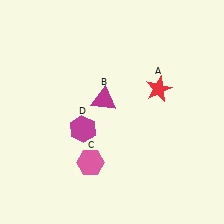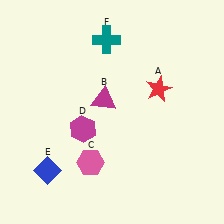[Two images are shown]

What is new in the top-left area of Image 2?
A teal cross (F) was added in the top-left area of Image 2.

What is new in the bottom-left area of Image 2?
A blue diamond (E) was added in the bottom-left area of Image 2.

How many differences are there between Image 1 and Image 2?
There are 2 differences between the two images.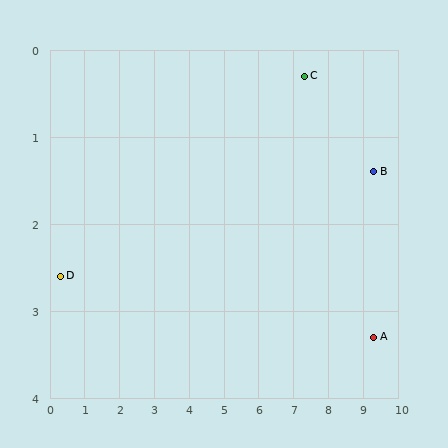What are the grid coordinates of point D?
Point D is at approximately (0.3, 2.6).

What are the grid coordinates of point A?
Point A is at approximately (9.3, 3.3).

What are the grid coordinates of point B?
Point B is at approximately (9.3, 1.4).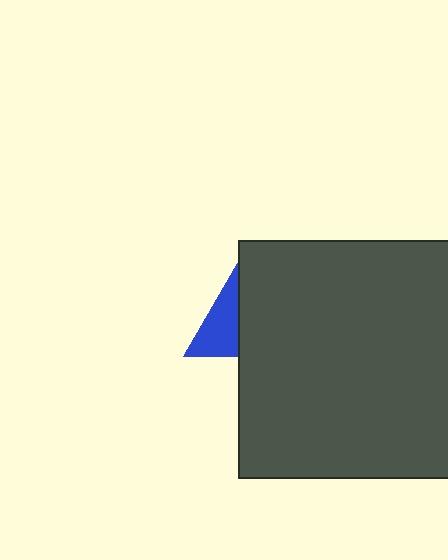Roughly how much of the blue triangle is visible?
A small part of it is visible (roughly 43%).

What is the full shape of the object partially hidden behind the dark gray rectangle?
The partially hidden object is a blue triangle.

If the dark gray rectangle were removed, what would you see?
You would see the complete blue triangle.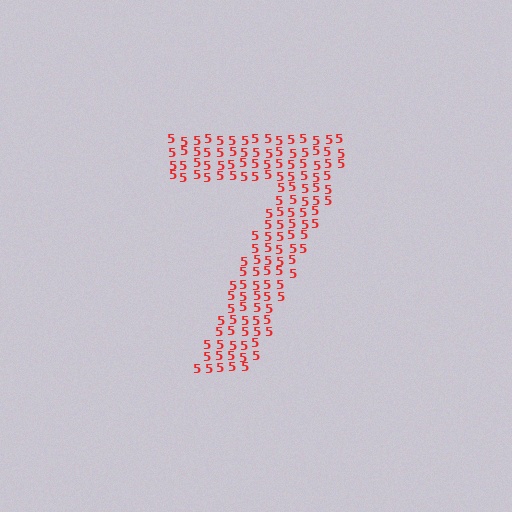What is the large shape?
The large shape is the digit 7.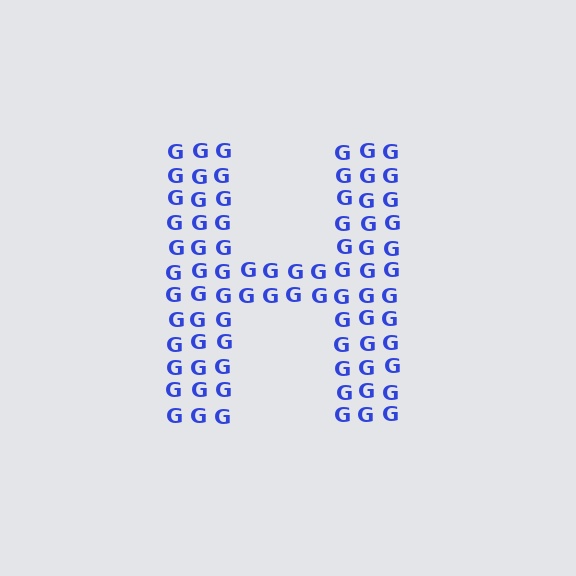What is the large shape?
The large shape is the letter H.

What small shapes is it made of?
It is made of small letter G's.